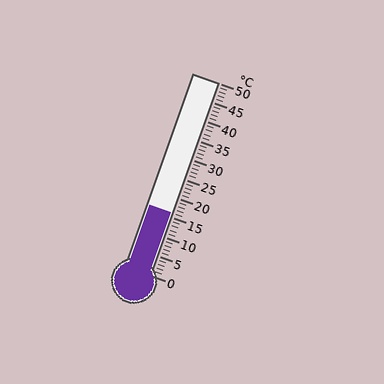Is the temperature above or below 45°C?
The temperature is below 45°C.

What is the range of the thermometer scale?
The thermometer scale ranges from 0°C to 50°C.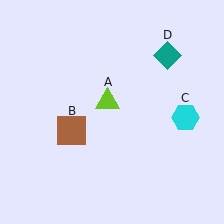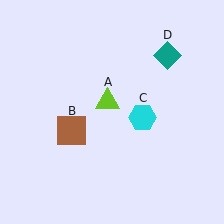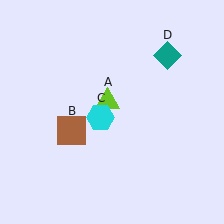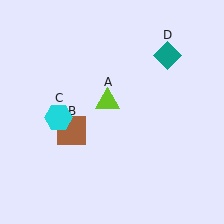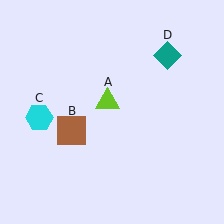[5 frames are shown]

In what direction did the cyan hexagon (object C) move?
The cyan hexagon (object C) moved left.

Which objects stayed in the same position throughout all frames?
Lime triangle (object A) and brown square (object B) and teal diamond (object D) remained stationary.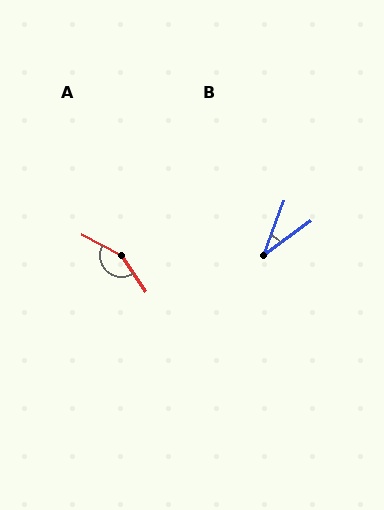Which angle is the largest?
A, at approximately 151 degrees.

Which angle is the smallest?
B, at approximately 33 degrees.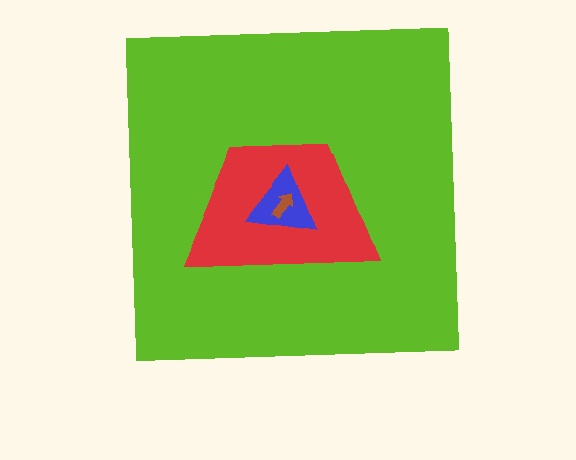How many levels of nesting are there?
4.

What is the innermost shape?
The brown arrow.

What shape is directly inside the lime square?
The red trapezoid.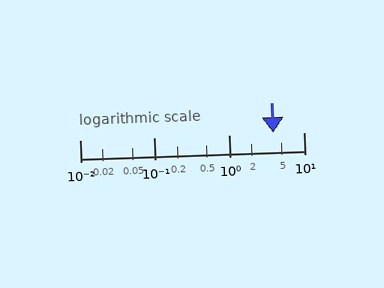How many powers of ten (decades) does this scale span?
The scale spans 3 decades, from 0.01 to 10.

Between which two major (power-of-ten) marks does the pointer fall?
The pointer is between 1 and 10.